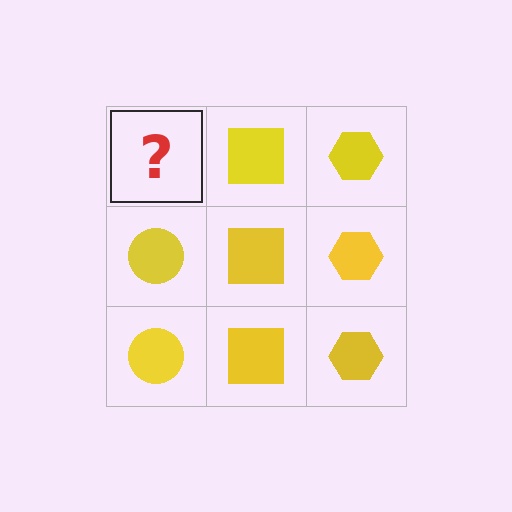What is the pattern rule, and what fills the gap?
The rule is that each column has a consistent shape. The gap should be filled with a yellow circle.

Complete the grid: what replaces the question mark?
The question mark should be replaced with a yellow circle.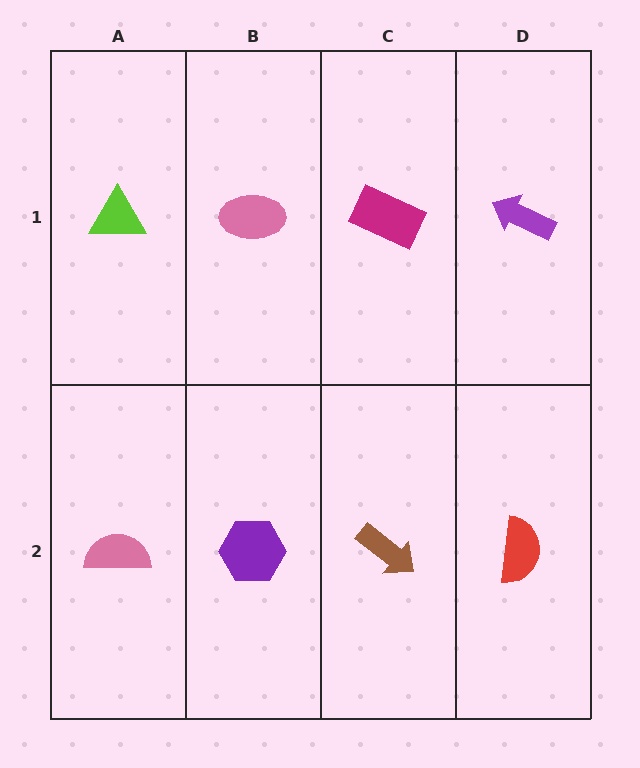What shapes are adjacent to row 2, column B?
A pink ellipse (row 1, column B), a pink semicircle (row 2, column A), a brown arrow (row 2, column C).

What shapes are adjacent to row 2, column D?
A purple arrow (row 1, column D), a brown arrow (row 2, column C).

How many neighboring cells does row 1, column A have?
2.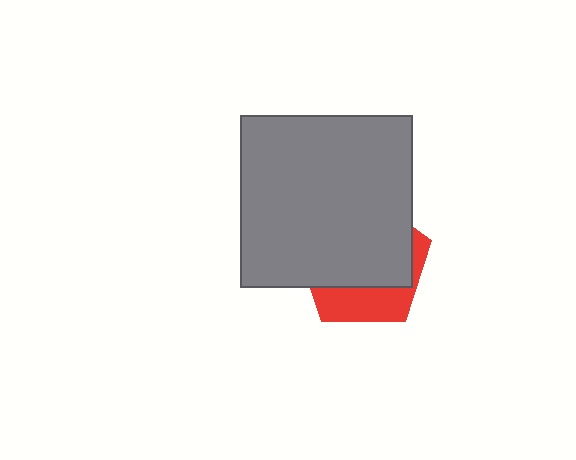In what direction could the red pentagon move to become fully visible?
The red pentagon could move down. That would shift it out from behind the gray square entirely.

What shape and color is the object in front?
The object in front is a gray square.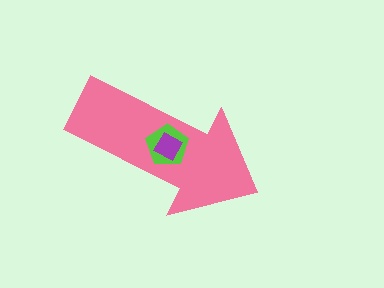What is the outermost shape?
The pink arrow.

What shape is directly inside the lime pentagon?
The purple diamond.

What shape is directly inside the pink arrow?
The lime pentagon.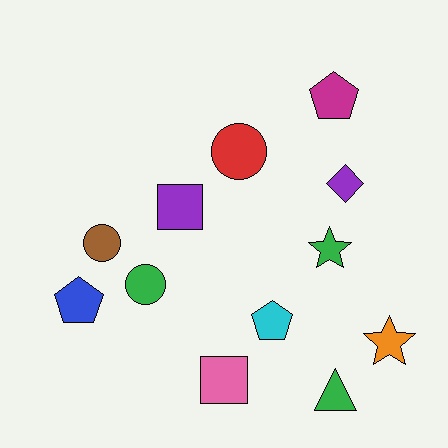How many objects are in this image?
There are 12 objects.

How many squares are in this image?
There are 2 squares.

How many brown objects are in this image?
There is 1 brown object.